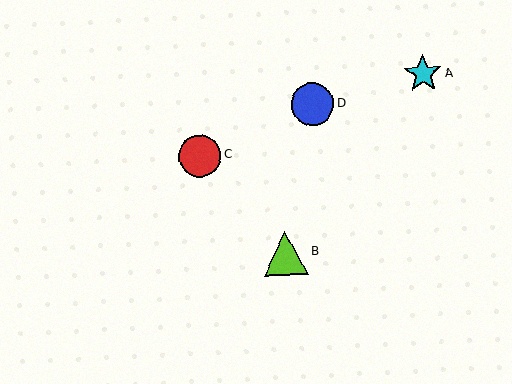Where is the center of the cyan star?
The center of the cyan star is at (423, 74).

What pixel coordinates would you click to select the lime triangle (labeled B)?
Click at (285, 253) to select the lime triangle B.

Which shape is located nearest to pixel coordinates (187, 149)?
The red circle (labeled C) at (200, 156) is nearest to that location.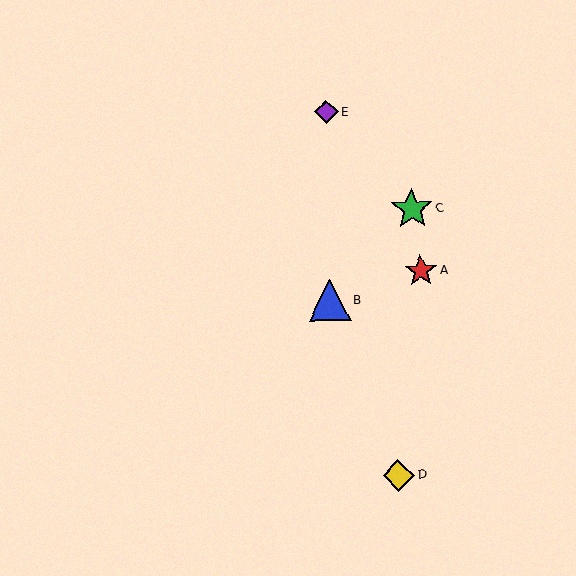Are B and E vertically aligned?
Yes, both are at x≈330.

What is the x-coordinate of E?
Object E is at x≈326.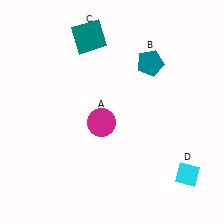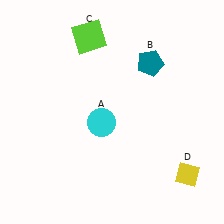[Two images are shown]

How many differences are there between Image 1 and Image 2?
There are 3 differences between the two images.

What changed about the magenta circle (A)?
In Image 1, A is magenta. In Image 2, it changed to cyan.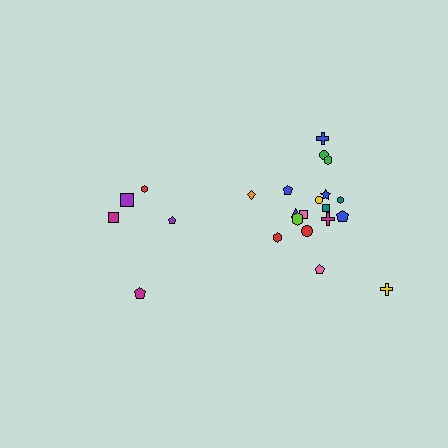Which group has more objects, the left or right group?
The right group.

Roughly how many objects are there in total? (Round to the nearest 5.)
Roughly 25 objects in total.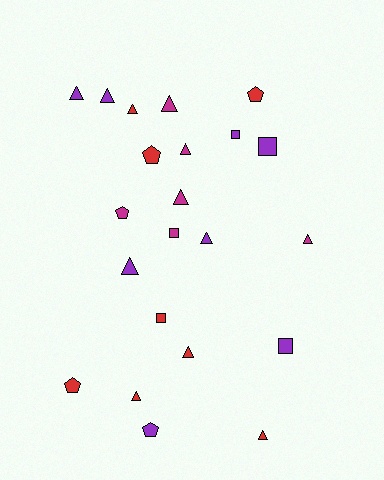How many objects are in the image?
There are 22 objects.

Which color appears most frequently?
Purple, with 8 objects.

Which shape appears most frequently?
Triangle, with 12 objects.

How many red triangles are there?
There are 4 red triangles.